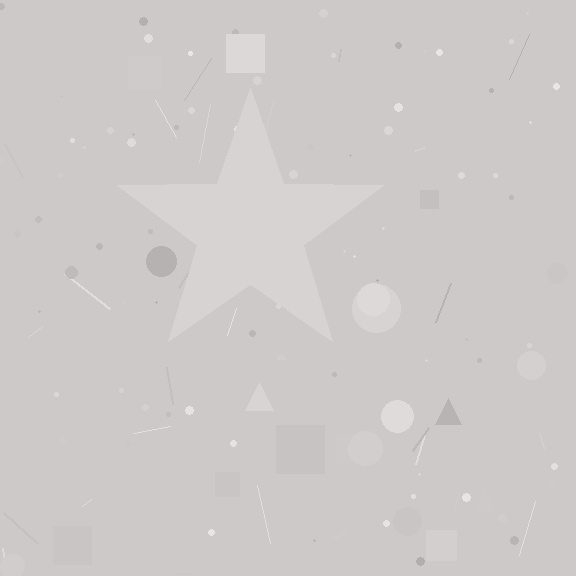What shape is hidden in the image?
A star is hidden in the image.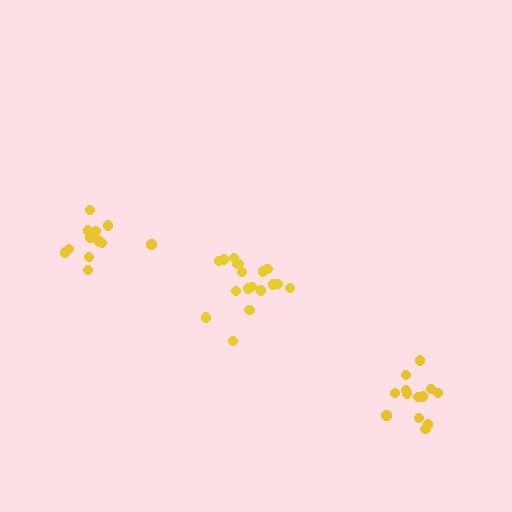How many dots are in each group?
Group 1: 13 dots, Group 2: 18 dots, Group 3: 13 dots (44 total).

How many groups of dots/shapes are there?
There are 3 groups.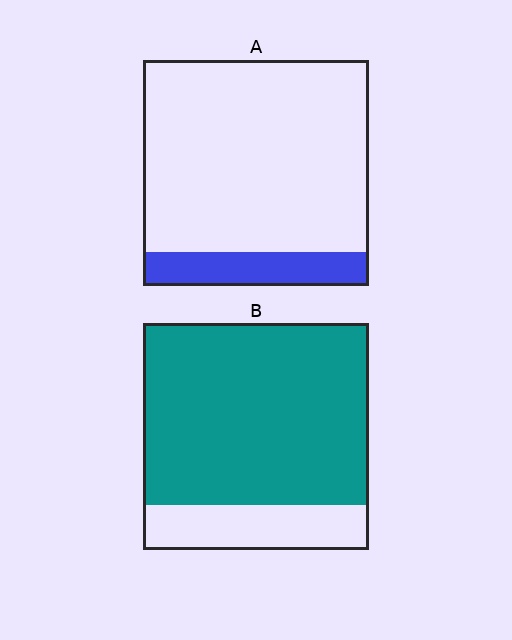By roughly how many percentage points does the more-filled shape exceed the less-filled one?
By roughly 65 percentage points (B over A).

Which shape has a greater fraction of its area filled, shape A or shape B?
Shape B.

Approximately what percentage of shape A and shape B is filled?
A is approximately 15% and B is approximately 80%.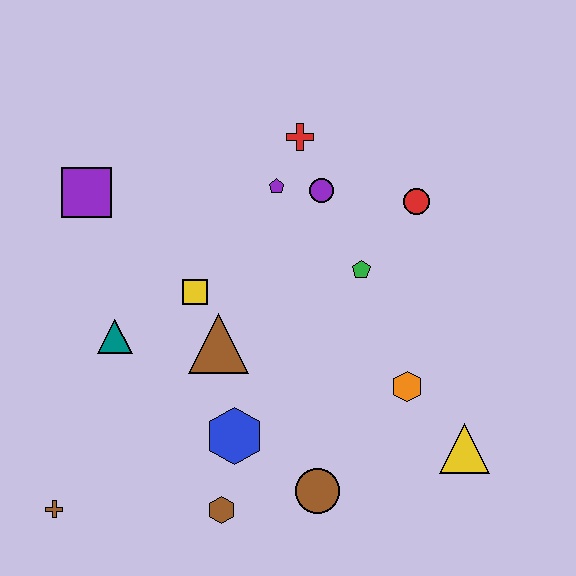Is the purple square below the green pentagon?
No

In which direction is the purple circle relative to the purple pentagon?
The purple circle is to the right of the purple pentagon.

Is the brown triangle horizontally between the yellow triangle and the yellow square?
Yes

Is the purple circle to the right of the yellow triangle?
No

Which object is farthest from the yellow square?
The yellow triangle is farthest from the yellow square.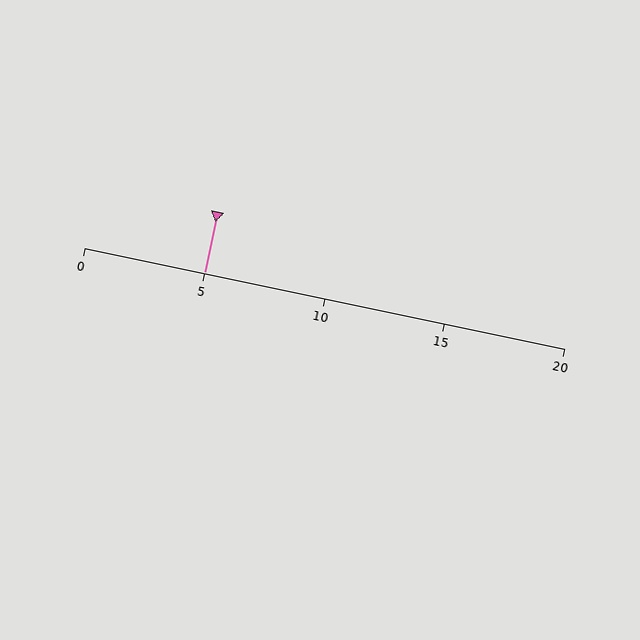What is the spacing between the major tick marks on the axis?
The major ticks are spaced 5 apart.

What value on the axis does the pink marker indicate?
The marker indicates approximately 5.